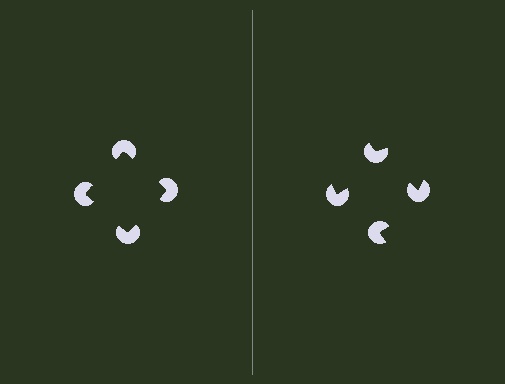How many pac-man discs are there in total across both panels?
8 — 4 on each side.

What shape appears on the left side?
An illusory square.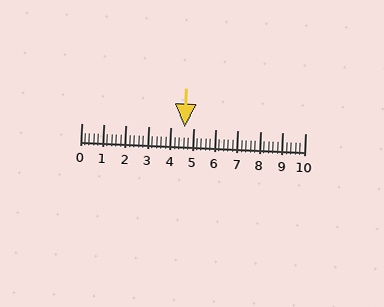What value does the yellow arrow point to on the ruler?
The yellow arrow points to approximately 4.6.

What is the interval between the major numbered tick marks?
The major tick marks are spaced 1 units apart.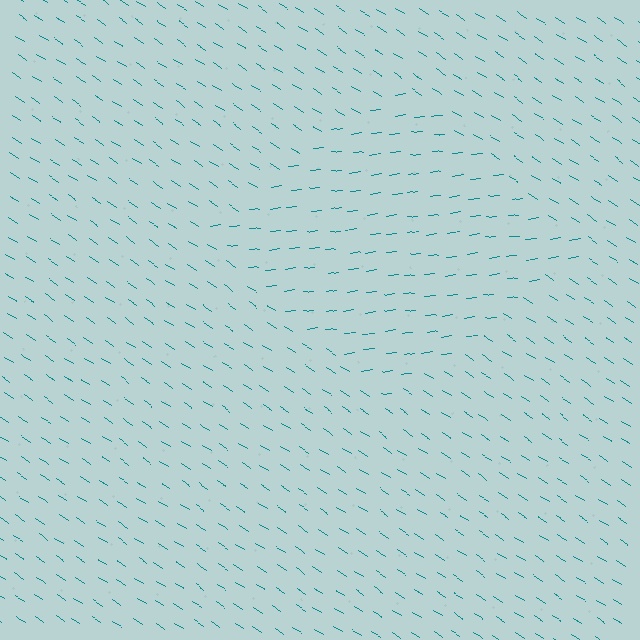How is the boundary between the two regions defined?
The boundary is defined purely by a change in line orientation (approximately 40 degrees difference). All lines are the same color and thickness.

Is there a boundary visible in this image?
Yes, there is a texture boundary formed by a change in line orientation.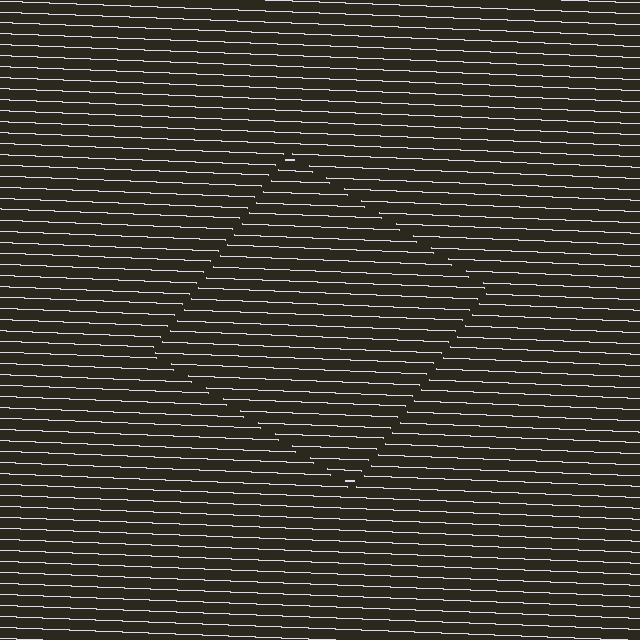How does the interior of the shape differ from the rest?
The interior of the shape contains the same grating, shifted by half a period — the contour is defined by the phase discontinuity where line-ends from the inner and outer gratings abut.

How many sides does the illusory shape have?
4 sides — the line-ends trace a square.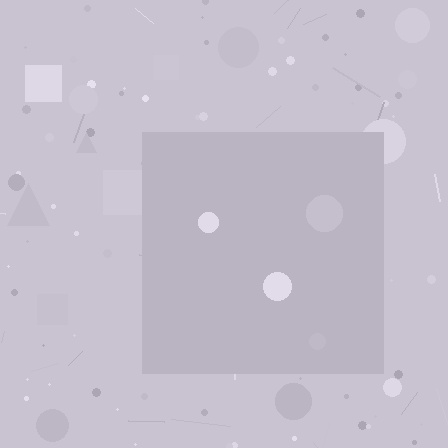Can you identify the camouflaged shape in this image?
The camouflaged shape is a square.